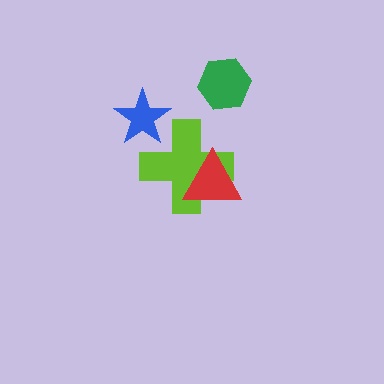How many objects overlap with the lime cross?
2 objects overlap with the lime cross.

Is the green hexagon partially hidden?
No, no other shape covers it.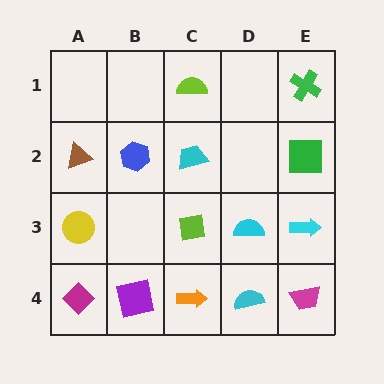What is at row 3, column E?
A cyan arrow.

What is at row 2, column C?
A cyan trapezoid.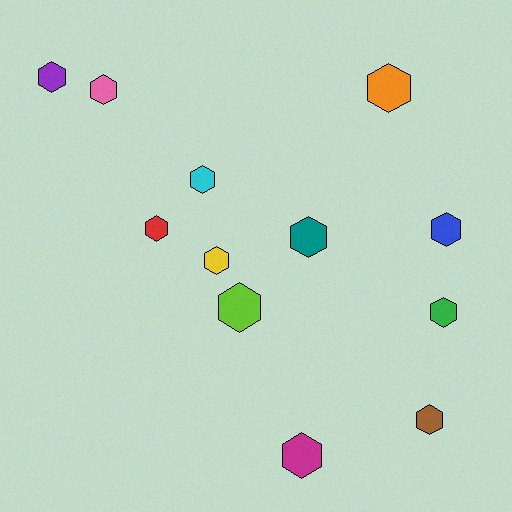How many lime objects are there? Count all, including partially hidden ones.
There is 1 lime object.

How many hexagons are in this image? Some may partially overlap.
There are 12 hexagons.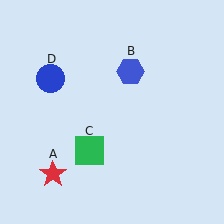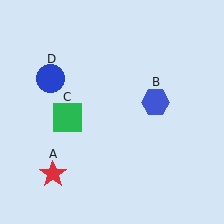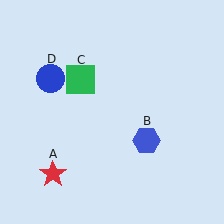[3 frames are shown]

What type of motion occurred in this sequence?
The blue hexagon (object B), green square (object C) rotated clockwise around the center of the scene.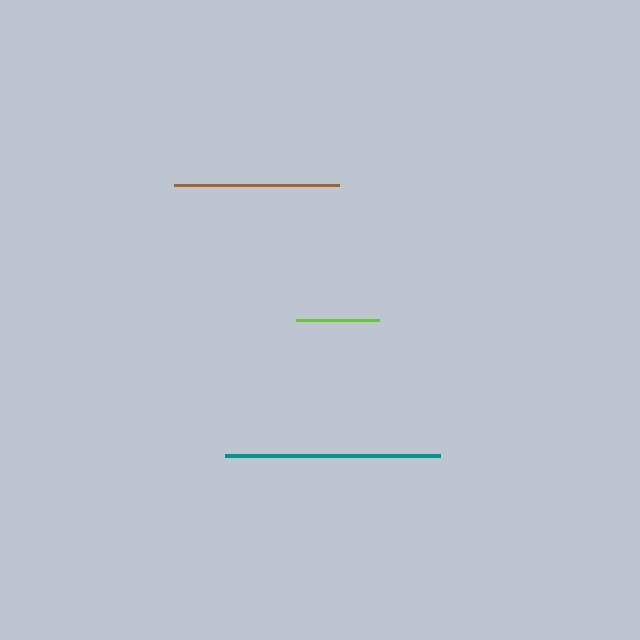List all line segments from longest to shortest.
From longest to shortest: teal, brown, lime.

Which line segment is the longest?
The teal line is the longest at approximately 215 pixels.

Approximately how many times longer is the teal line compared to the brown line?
The teal line is approximately 1.3 times the length of the brown line.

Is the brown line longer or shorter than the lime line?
The brown line is longer than the lime line.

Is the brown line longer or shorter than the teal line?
The teal line is longer than the brown line.